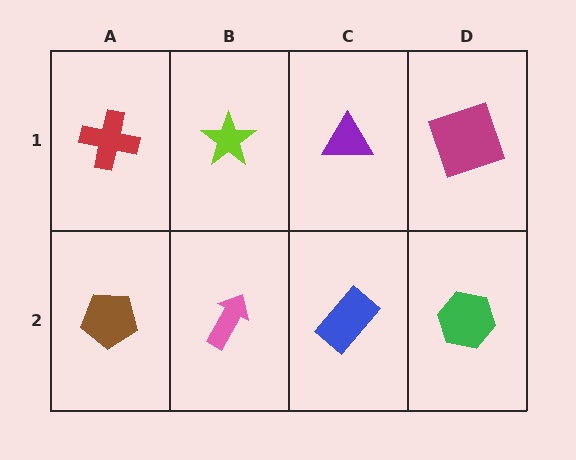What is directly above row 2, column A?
A red cross.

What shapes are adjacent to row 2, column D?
A magenta square (row 1, column D), a blue rectangle (row 2, column C).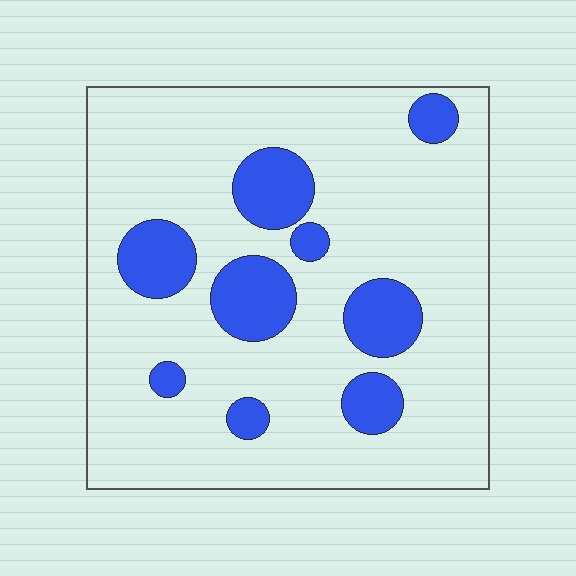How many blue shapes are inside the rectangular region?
9.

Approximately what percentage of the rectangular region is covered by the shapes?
Approximately 20%.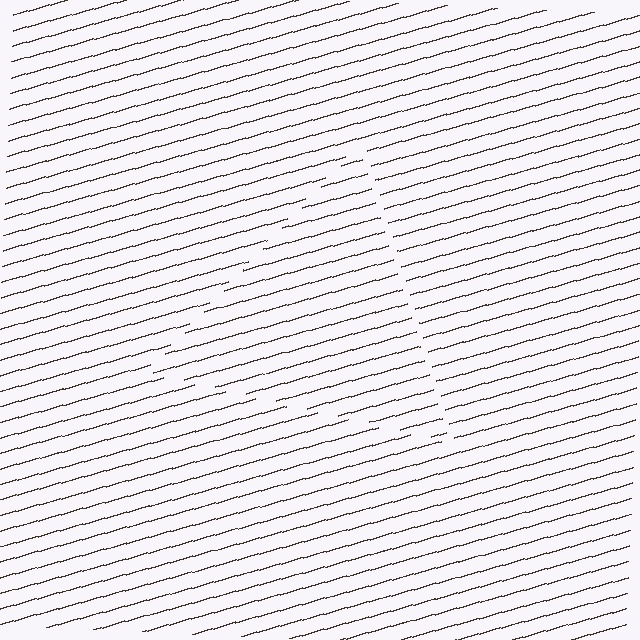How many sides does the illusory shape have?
3 sides — the line-ends trace a triangle.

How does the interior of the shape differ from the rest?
The interior of the shape contains the same grating, shifted by half a period — the contour is defined by the phase discontinuity where line-ends from the inner and outer gratings abut.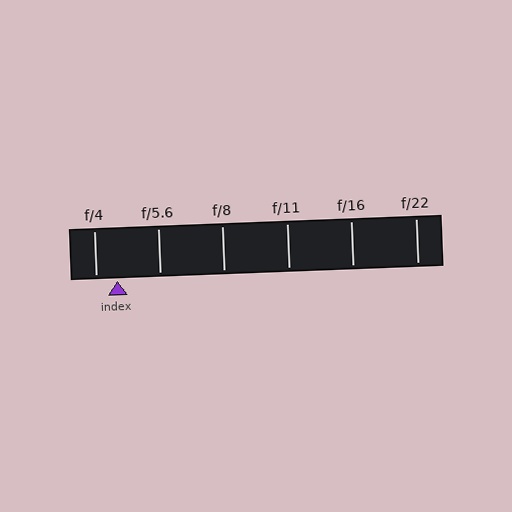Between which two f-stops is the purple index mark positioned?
The index mark is between f/4 and f/5.6.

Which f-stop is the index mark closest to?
The index mark is closest to f/4.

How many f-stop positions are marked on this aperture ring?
There are 6 f-stop positions marked.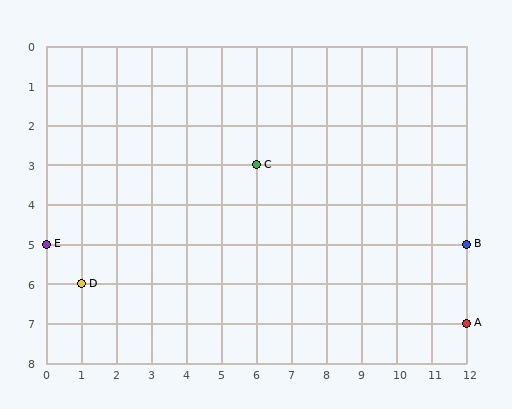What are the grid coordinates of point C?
Point C is at grid coordinates (6, 3).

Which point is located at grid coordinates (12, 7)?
Point A is at (12, 7).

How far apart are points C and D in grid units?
Points C and D are 5 columns and 3 rows apart (about 5.8 grid units diagonally).